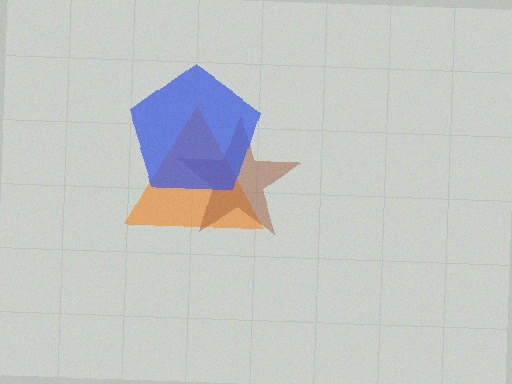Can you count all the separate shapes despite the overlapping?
Yes, there are 3 separate shapes.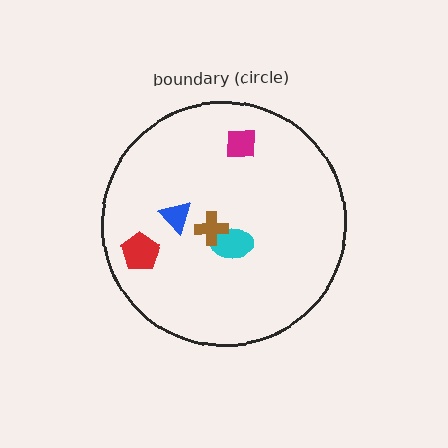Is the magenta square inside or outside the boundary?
Inside.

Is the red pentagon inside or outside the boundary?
Inside.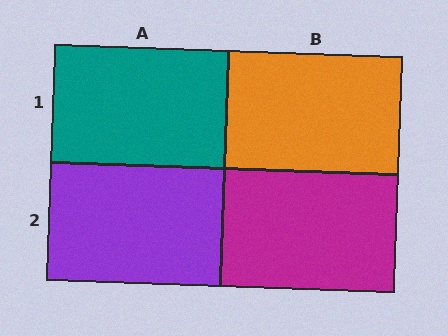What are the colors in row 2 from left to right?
Purple, magenta.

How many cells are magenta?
1 cell is magenta.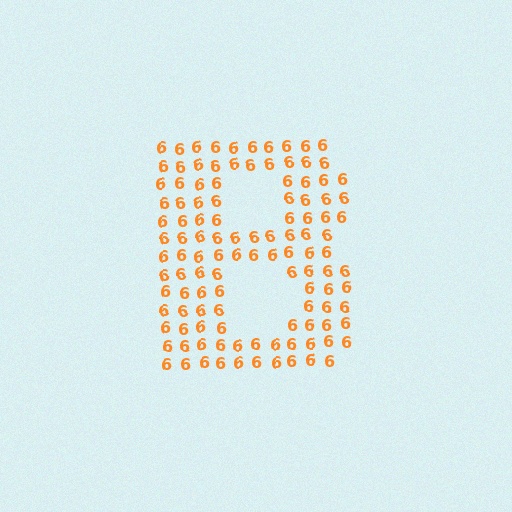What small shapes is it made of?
It is made of small digit 6's.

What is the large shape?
The large shape is the letter B.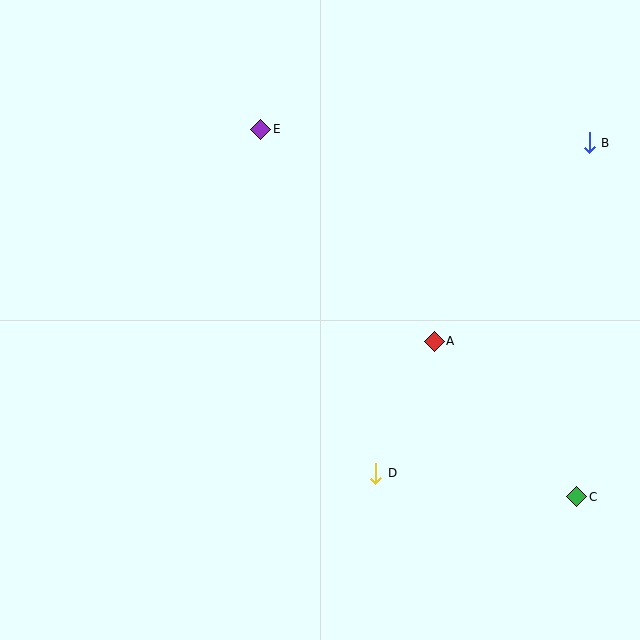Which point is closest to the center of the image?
Point A at (434, 341) is closest to the center.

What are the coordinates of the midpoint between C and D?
The midpoint between C and D is at (476, 485).